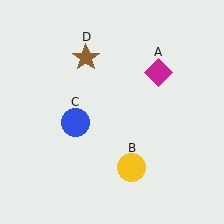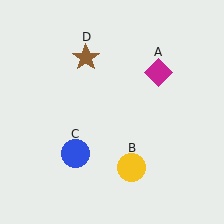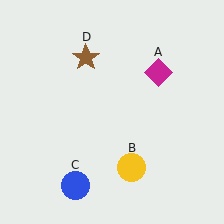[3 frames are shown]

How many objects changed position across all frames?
1 object changed position: blue circle (object C).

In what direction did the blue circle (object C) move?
The blue circle (object C) moved down.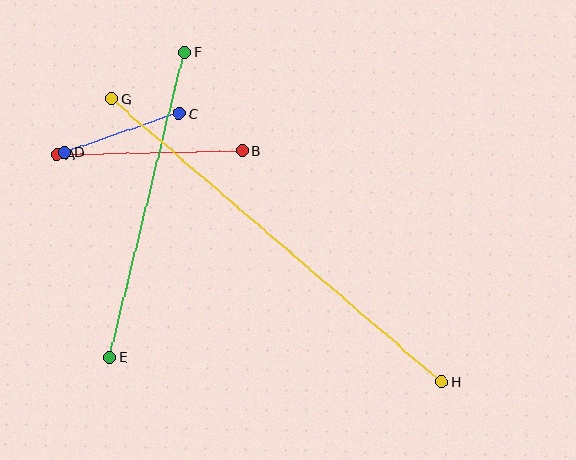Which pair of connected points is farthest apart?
Points G and H are farthest apart.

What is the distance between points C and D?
The distance is approximately 121 pixels.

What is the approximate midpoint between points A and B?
The midpoint is at approximately (149, 153) pixels.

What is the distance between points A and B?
The distance is approximately 185 pixels.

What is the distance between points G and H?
The distance is approximately 434 pixels.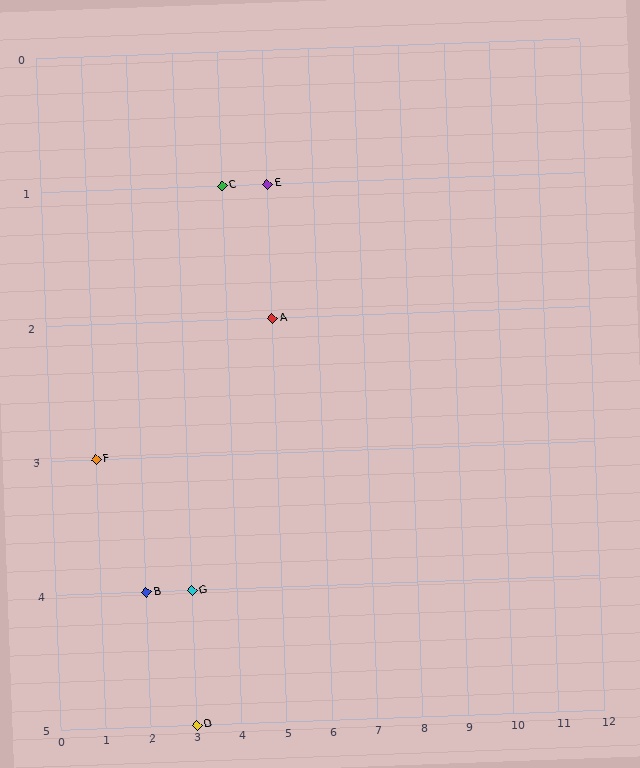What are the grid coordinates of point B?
Point B is at grid coordinates (2, 4).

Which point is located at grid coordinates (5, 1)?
Point E is at (5, 1).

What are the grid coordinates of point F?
Point F is at grid coordinates (1, 3).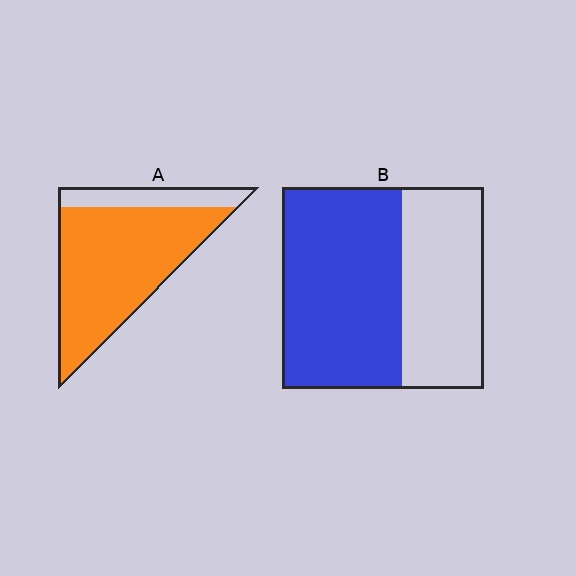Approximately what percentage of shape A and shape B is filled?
A is approximately 80% and B is approximately 60%.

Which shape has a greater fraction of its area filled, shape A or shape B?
Shape A.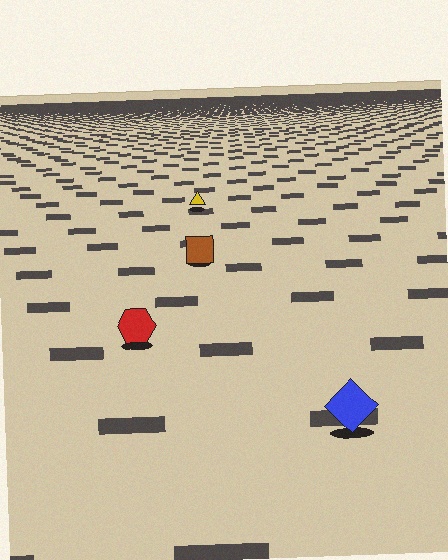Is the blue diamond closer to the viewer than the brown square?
Yes. The blue diamond is closer — you can tell from the texture gradient: the ground texture is coarser near it.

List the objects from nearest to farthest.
From nearest to farthest: the blue diamond, the red hexagon, the brown square, the yellow triangle.